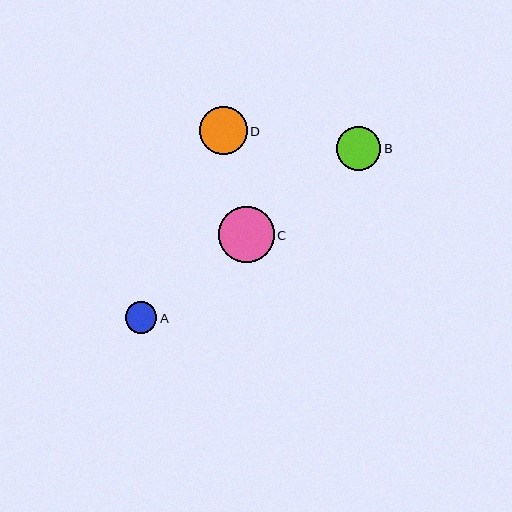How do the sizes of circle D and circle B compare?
Circle D and circle B are approximately the same size.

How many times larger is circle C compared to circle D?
Circle C is approximately 1.2 times the size of circle D.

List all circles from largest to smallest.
From largest to smallest: C, D, B, A.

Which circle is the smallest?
Circle A is the smallest with a size of approximately 31 pixels.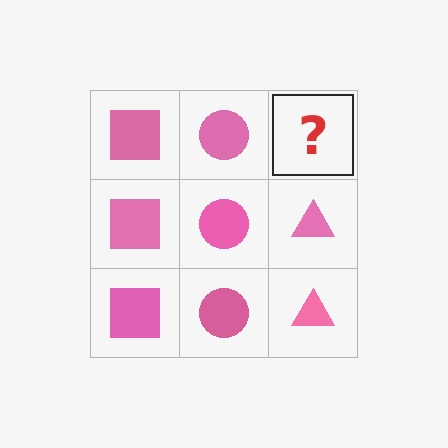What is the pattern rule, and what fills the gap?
The rule is that each column has a consistent shape. The gap should be filled with a pink triangle.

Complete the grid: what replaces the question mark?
The question mark should be replaced with a pink triangle.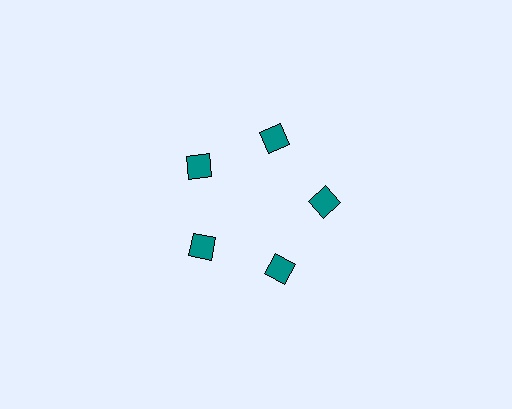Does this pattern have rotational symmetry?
Yes, this pattern has 5-fold rotational symmetry. It looks the same after rotating 72 degrees around the center.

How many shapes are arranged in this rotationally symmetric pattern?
There are 5 shapes, arranged in 5 groups of 1.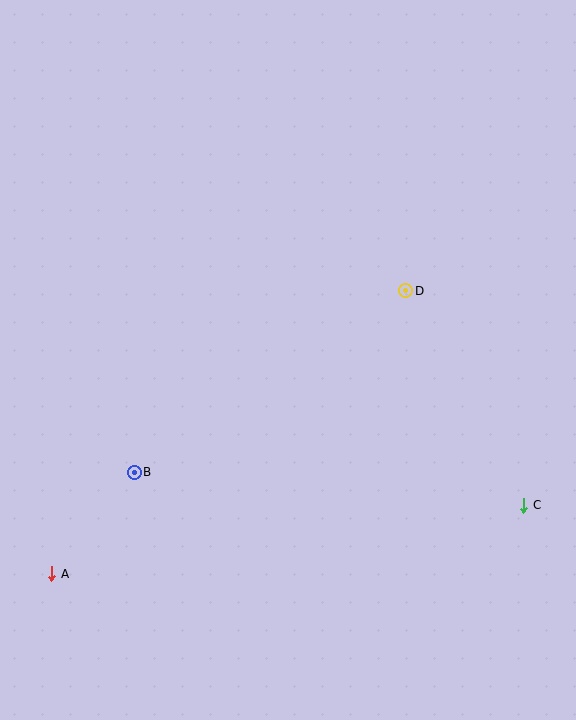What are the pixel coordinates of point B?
Point B is at (134, 472).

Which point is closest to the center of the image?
Point D at (406, 291) is closest to the center.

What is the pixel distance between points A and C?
The distance between A and C is 477 pixels.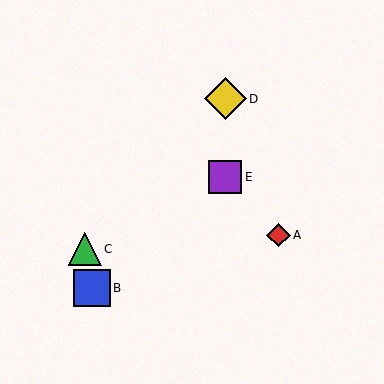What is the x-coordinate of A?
Object A is at x≈278.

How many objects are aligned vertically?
2 objects (D, E) are aligned vertically.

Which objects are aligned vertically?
Objects D, E are aligned vertically.